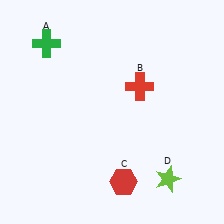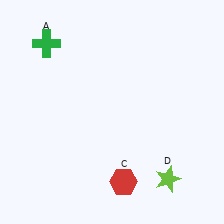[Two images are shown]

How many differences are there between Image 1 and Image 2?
There is 1 difference between the two images.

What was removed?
The red cross (B) was removed in Image 2.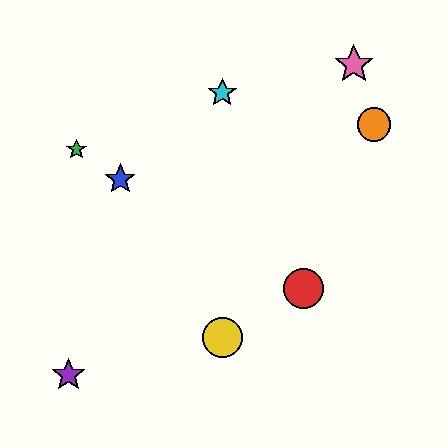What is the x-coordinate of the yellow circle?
The yellow circle is at x≈222.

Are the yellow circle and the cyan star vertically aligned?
Yes, both are at x≈222.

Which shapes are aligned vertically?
The yellow circle, the cyan star are aligned vertically.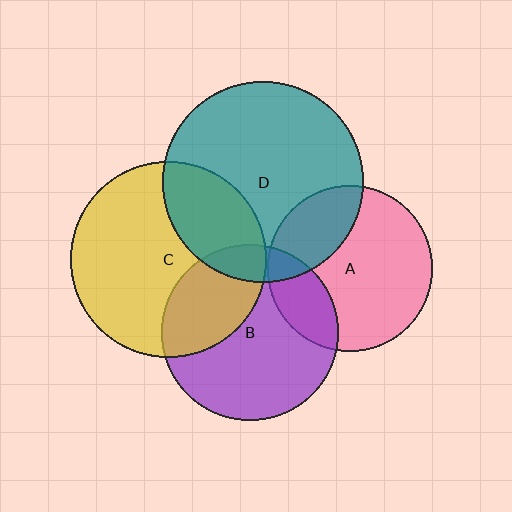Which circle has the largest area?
Circle D (teal).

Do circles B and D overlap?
Yes.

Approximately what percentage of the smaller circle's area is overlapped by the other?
Approximately 10%.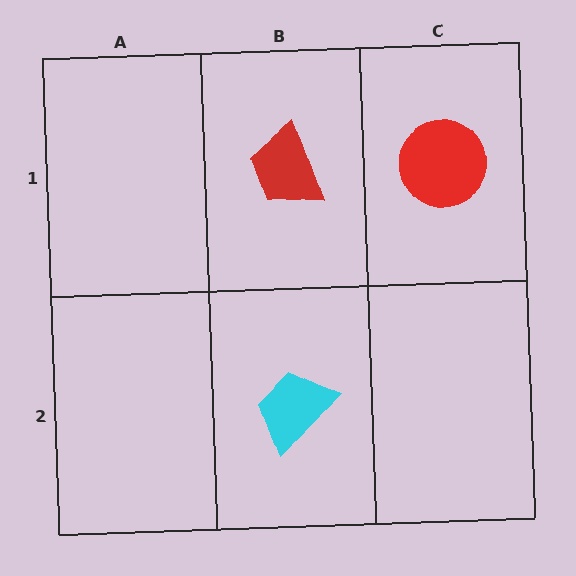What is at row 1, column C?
A red circle.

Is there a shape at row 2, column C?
No, that cell is empty.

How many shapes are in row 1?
2 shapes.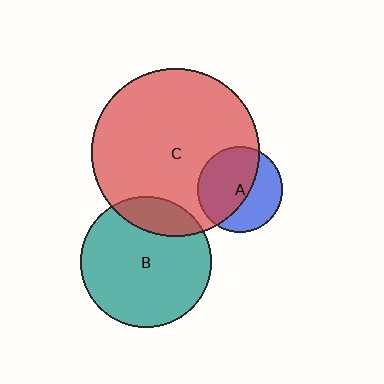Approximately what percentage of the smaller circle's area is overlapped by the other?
Approximately 20%.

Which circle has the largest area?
Circle C (red).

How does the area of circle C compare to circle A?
Approximately 3.8 times.